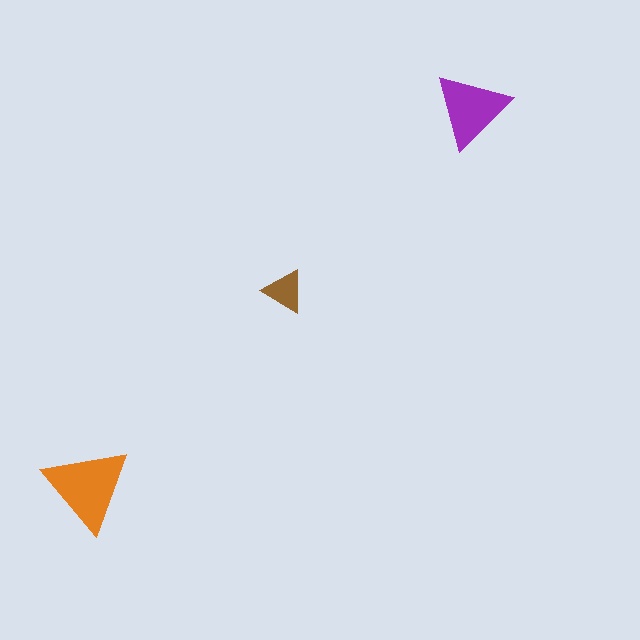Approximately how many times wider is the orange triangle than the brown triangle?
About 2 times wider.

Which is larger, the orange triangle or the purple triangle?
The orange one.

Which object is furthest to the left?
The orange triangle is leftmost.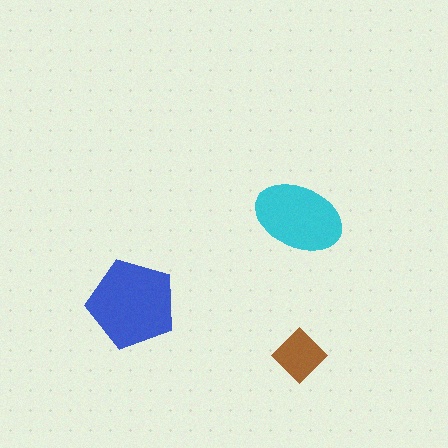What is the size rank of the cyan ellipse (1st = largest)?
2nd.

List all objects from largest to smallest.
The blue pentagon, the cyan ellipse, the brown diamond.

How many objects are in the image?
There are 3 objects in the image.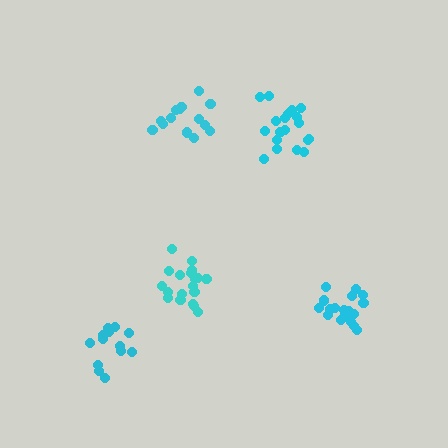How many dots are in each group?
Group 1: 14 dots, Group 2: 19 dots, Group 3: 19 dots, Group 4: 19 dots, Group 5: 14 dots (85 total).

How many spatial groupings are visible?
There are 5 spatial groupings.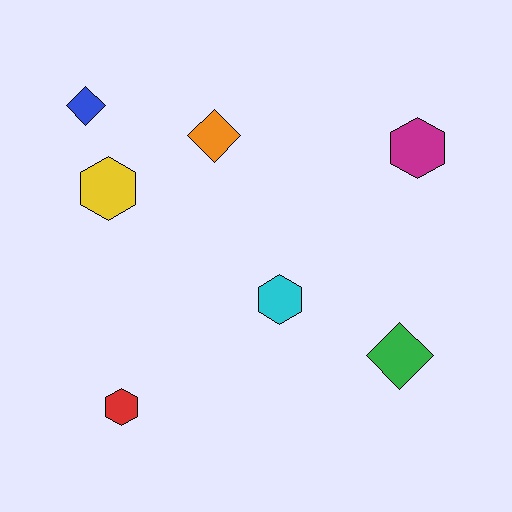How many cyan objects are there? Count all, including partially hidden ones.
There is 1 cyan object.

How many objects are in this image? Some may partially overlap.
There are 7 objects.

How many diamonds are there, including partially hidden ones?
There are 3 diamonds.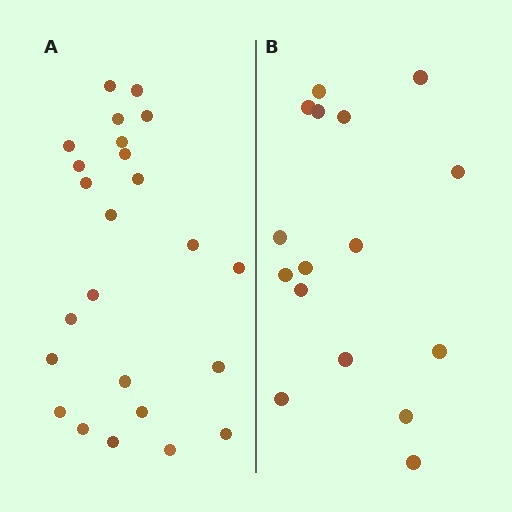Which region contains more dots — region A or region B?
Region A (the left region) has more dots.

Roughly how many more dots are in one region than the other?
Region A has roughly 8 or so more dots than region B.